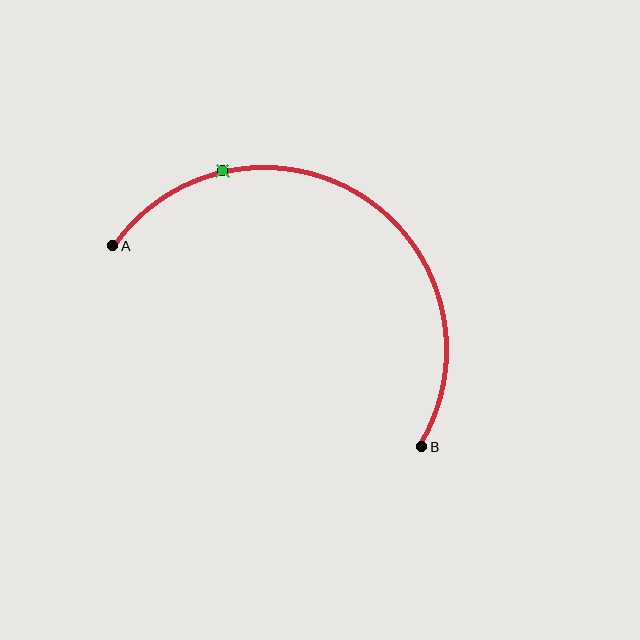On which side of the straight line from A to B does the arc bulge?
The arc bulges above the straight line connecting A and B.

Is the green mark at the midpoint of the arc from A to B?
No. The green mark lies on the arc but is closer to endpoint A. The arc midpoint would be at the point on the curve equidistant along the arc from both A and B.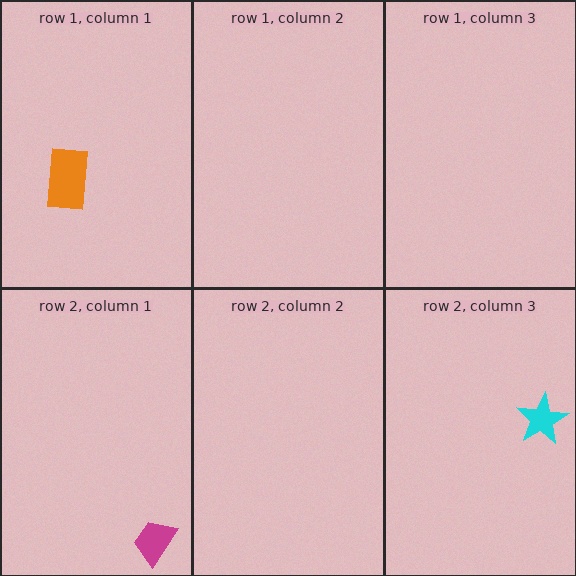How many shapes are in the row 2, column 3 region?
1.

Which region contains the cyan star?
The row 2, column 3 region.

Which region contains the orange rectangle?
The row 1, column 1 region.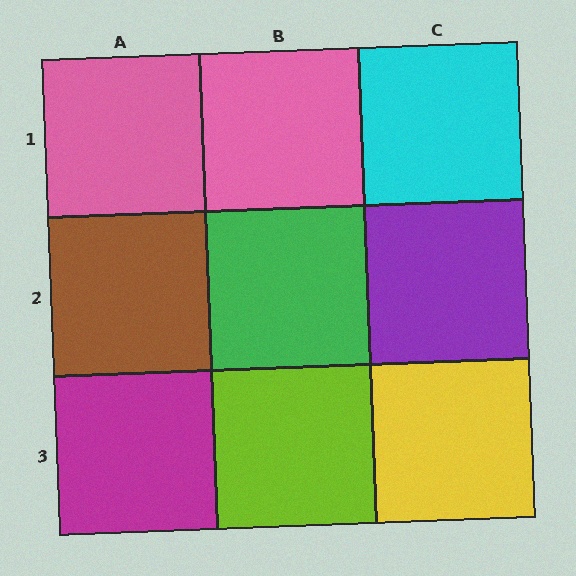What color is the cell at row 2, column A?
Brown.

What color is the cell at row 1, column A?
Pink.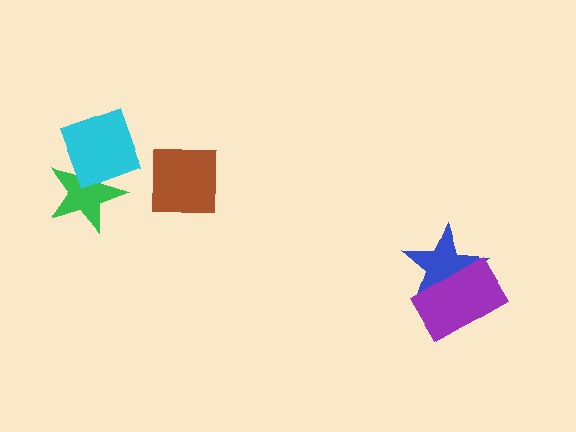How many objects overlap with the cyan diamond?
1 object overlaps with the cyan diamond.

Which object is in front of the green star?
The cyan diamond is in front of the green star.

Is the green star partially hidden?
Yes, it is partially covered by another shape.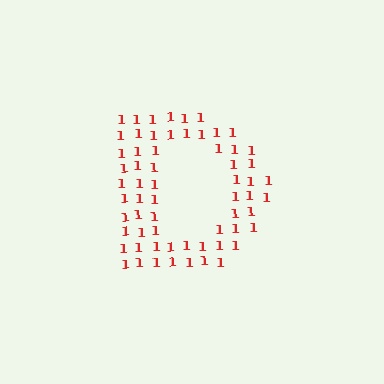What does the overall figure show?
The overall figure shows the letter D.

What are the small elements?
The small elements are digit 1's.